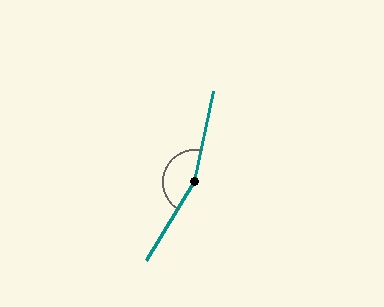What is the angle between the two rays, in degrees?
Approximately 160 degrees.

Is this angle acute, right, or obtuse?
It is obtuse.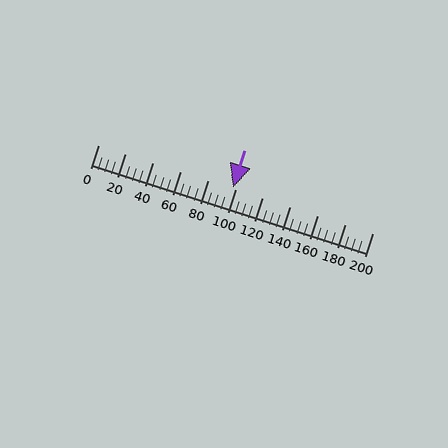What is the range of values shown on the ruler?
The ruler shows values from 0 to 200.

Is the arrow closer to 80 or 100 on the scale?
The arrow is closer to 100.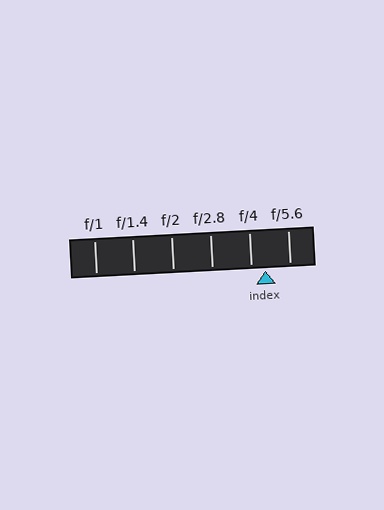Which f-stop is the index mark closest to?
The index mark is closest to f/4.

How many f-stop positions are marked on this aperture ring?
There are 6 f-stop positions marked.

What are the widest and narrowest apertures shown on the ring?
The widest aperture shown is f/1 and the narrowest is f/5.6.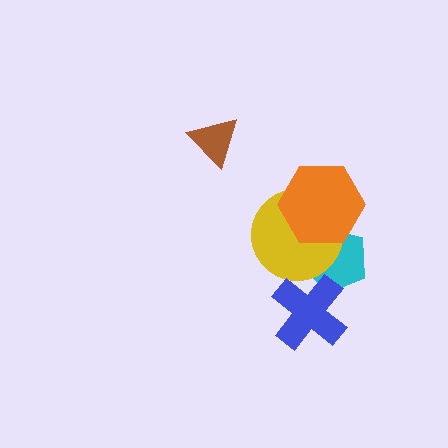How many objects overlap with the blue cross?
1 object overlaps with the blue cross.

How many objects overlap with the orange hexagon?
2 objects overlap with the orange hexagon.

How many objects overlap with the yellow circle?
2 objects overlap with the yellow circle.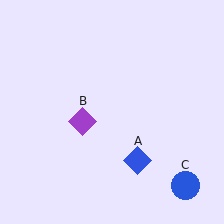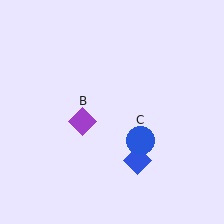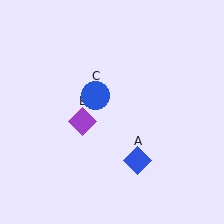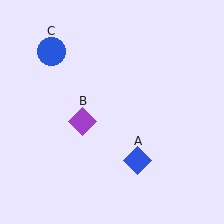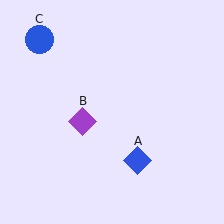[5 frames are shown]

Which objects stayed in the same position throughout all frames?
Blue diamond (object A) and purple diamond (object B) remained stationary.